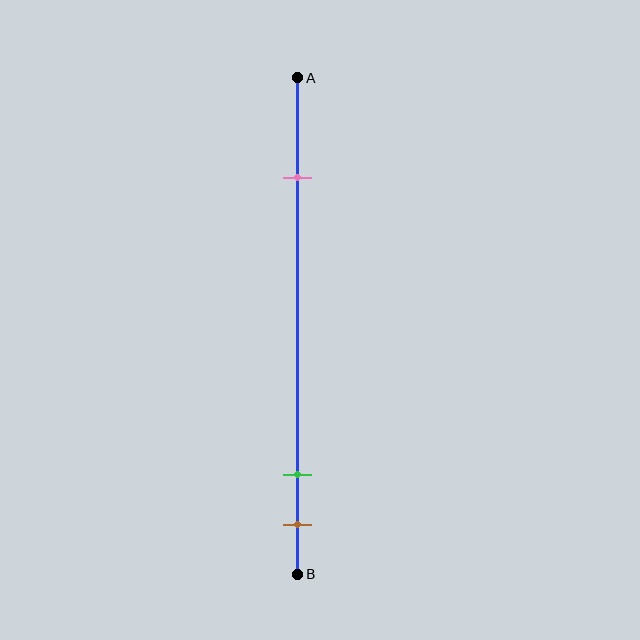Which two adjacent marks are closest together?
The green and brown marks are the closest adjacent pair.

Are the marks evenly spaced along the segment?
No, the marks are not evenly spaced.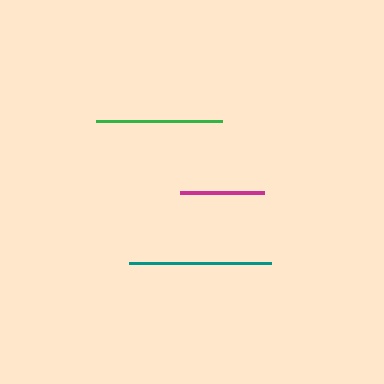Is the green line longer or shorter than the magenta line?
The green line is longer than the magenta line.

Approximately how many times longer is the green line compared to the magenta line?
The green line is approximately 1.5 times the length of the magenta line.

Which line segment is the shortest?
The magenta line is the shortest at approximately 84 pixels.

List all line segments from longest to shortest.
From longest to shortest: teal, green, magenta.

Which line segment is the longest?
The teal line is the longest at approximately 142 pixels.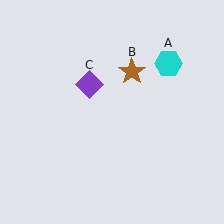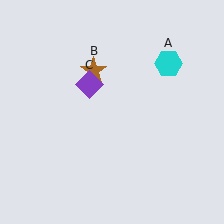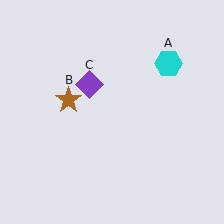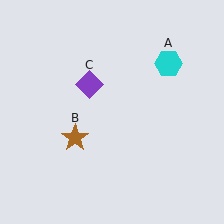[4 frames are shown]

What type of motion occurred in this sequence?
The brown star (object B) rotated counterclockwise around the center of the scene.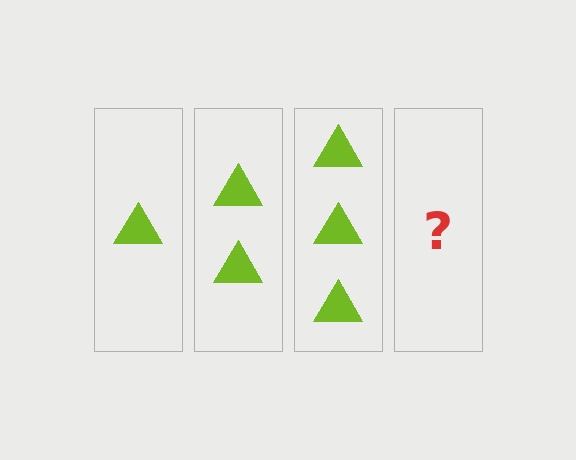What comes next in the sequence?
The next element should be 4 triangles.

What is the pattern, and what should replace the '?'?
The pattern is that each step adds one more triangle. The '?' should be 4 triangles.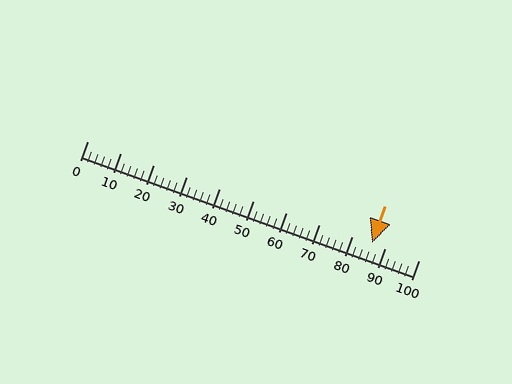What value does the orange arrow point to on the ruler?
The orange arrow points to approximately 86.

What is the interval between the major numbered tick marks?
The major tick marks are spaced 10 units apart.